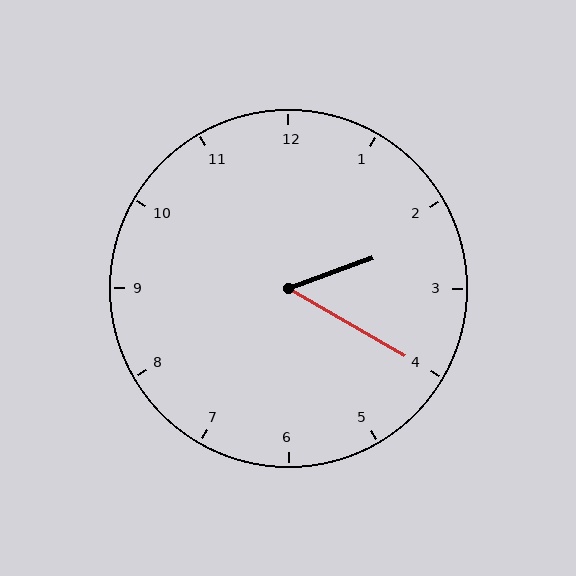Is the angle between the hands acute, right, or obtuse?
It is acute.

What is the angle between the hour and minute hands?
Approximately 50 degrees.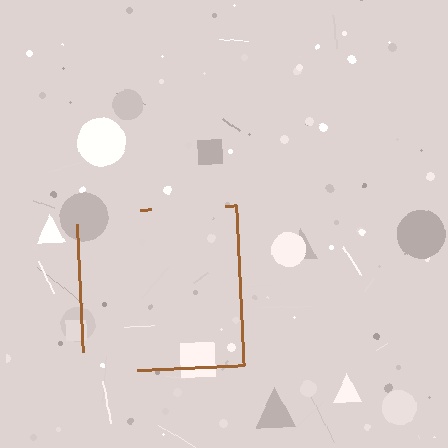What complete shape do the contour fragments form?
The contour fragments form a square.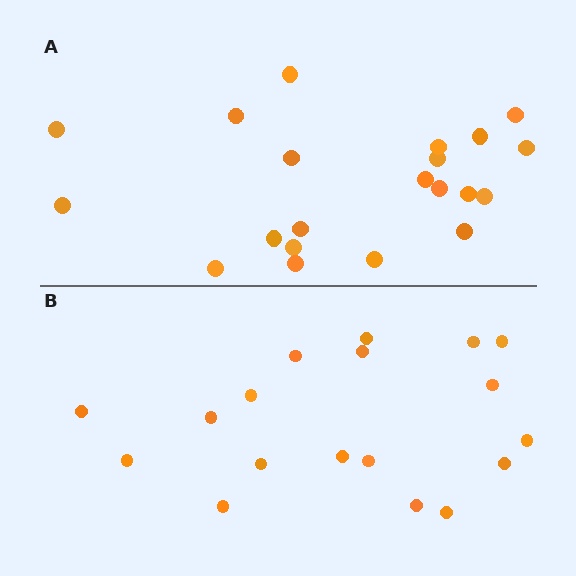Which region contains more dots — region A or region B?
Region A (the top region) has more dots.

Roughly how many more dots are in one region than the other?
Region A has just a few more — roughly 2 or 3 more dots than region B.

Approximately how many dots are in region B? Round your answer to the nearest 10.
About 20 dots. (The exact count is 18, which rounds to 20.)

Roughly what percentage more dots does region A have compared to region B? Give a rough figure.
About 15% more.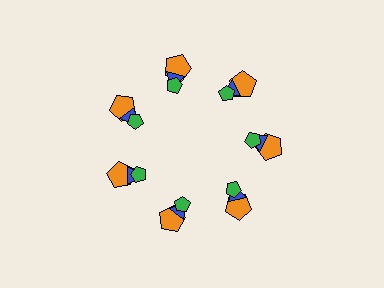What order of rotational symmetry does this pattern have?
This pattern has 7-fold rotational symmetry.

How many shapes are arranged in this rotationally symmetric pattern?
There are 21 shapes, arranged in 7 groups of 3.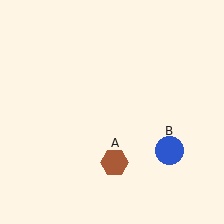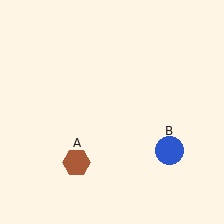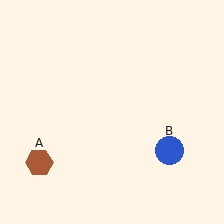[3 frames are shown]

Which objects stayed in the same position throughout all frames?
Blue circle (object B) remained stationary.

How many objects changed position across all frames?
1 object changed position: brown hexagon (object A).